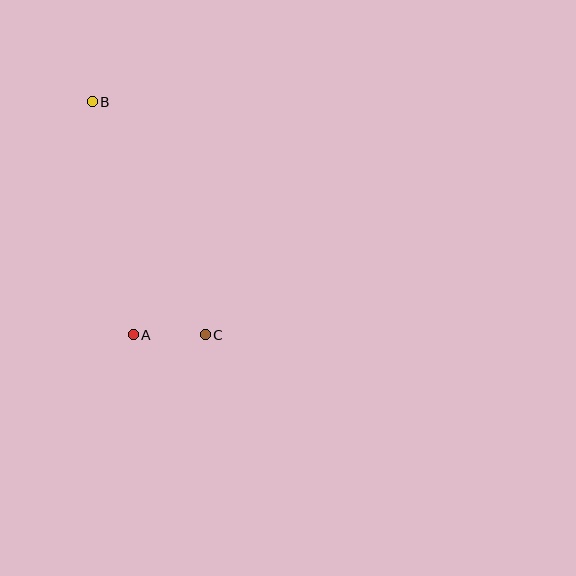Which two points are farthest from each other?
Points B and C are farthest from each other.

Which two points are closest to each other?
Points A and C are closest to each other.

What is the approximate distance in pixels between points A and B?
The distance between A and B is approximately 237 pixels.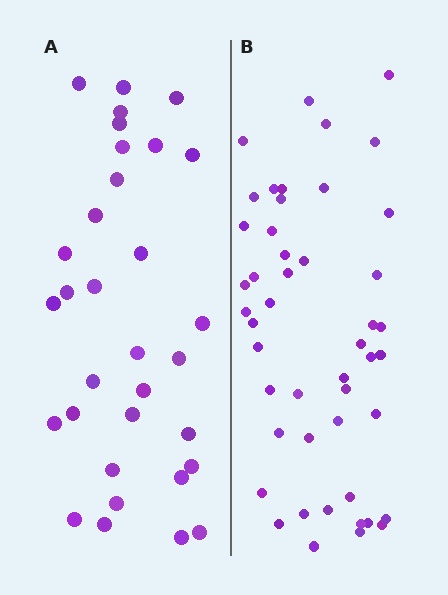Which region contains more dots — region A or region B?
Region B (the right region) has more dots.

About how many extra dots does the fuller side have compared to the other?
Region B has approximately 15 more dots than region A.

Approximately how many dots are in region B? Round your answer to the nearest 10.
About 50 dots. (The exact count is 47, which rounds to 50.)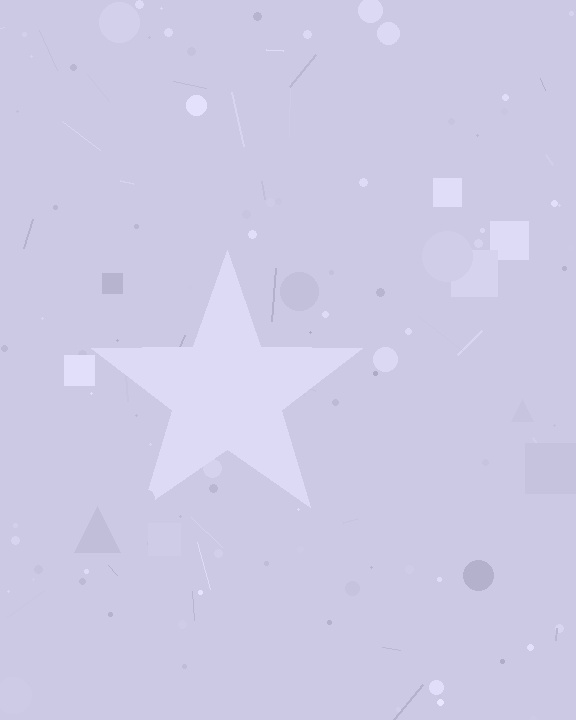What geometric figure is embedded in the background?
A star is embedded in the background.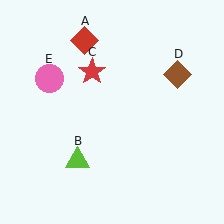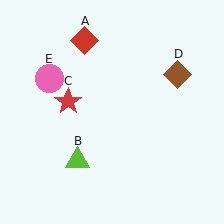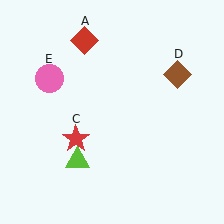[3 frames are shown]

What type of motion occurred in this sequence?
The red star (object C) rotated counterclockwise around the center of the scene.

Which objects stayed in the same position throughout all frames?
Red diamond (object A) and lime triangle (object B) and brown diamond (object D) and pink circle (object E) remained stationary.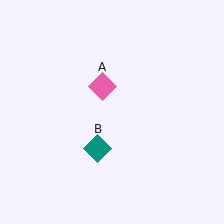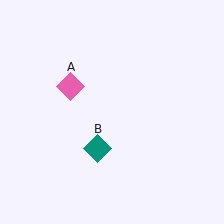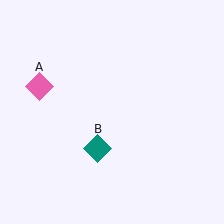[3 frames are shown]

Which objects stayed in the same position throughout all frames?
Teal diamond (object B) remained stationary.